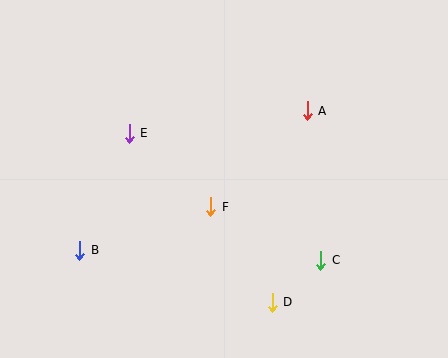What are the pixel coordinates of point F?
Point F is at (211, 207).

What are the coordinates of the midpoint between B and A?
The midpoint between B and A is at (194, 180).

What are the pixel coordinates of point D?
Point D is at (272, 302).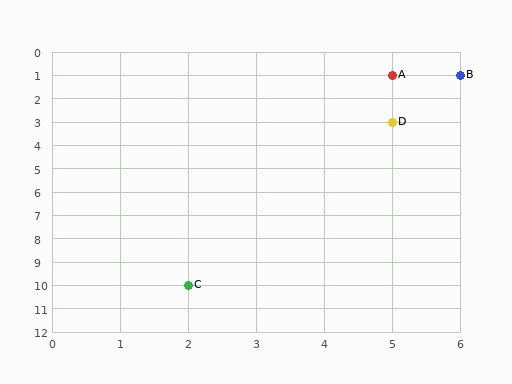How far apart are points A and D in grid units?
Points A and D are 2 rows apart.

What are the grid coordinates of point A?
Point A is at grid coordinates (5, 1).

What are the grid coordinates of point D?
Point D is at grid coordinates (5, 3).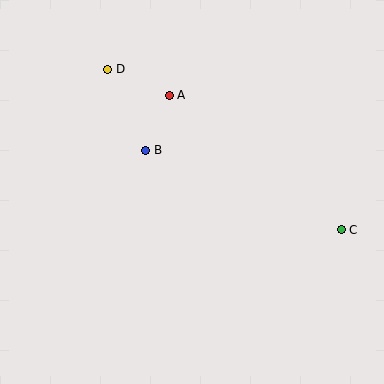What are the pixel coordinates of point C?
Point C is at (341, 230).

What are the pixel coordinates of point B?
Point B is at (146, 150).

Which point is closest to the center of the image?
Point B at (146, 150) is closest to the center.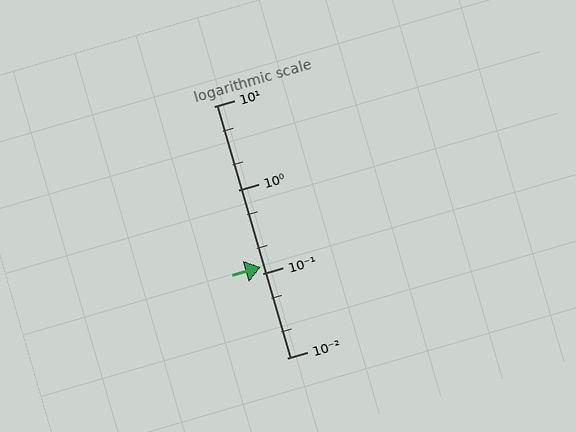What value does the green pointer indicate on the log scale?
The pointer indicates approximately 0.12.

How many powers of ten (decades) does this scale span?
The scale spans 3 decades, from 0.01 to 10.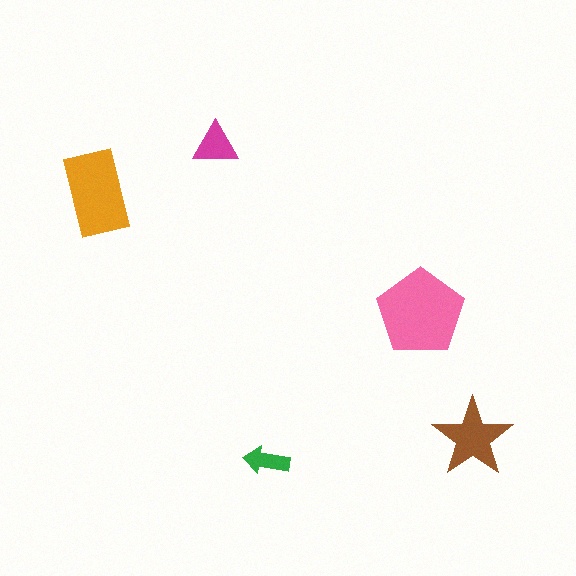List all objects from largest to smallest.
The pink pentagon, the orange rectangle, the brown star, the magenta triangle, the green arrow.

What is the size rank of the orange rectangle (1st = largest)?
2nd.